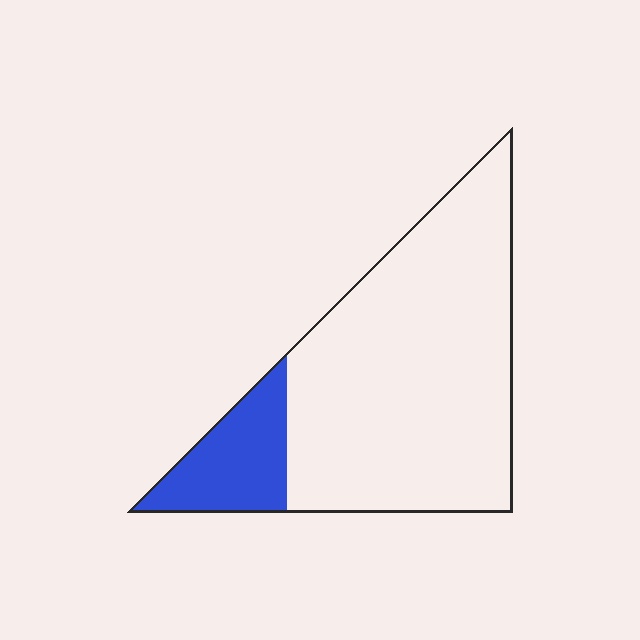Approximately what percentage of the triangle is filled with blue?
Approximately 15%.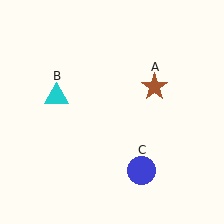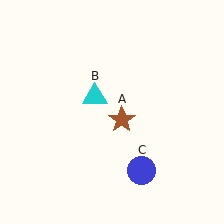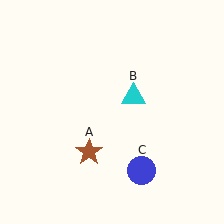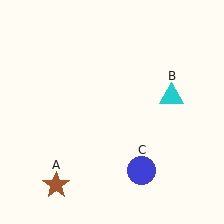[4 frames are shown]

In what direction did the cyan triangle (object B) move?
The cyan triangle (object B) moved right.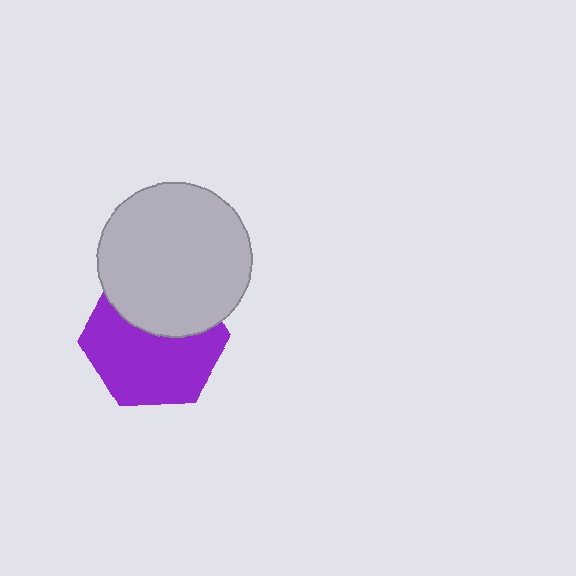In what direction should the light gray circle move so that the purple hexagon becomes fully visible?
The light gray circle should move up. That is the shortest direction to clear the overlap and leave the purple hexagon fully visible.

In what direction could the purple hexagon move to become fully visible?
The purple hexagon could move down. That would shift it out from behind the light gray circle entirely.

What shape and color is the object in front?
The object in front is a light gray circle.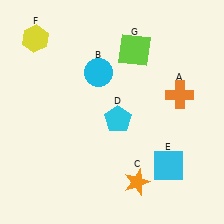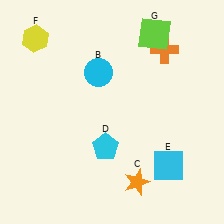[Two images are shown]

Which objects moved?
The objects that moved are: the orange cross (A), the cyan pentagon (D), the lime square (G).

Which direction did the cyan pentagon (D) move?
The cyan pentagon (D) moved down.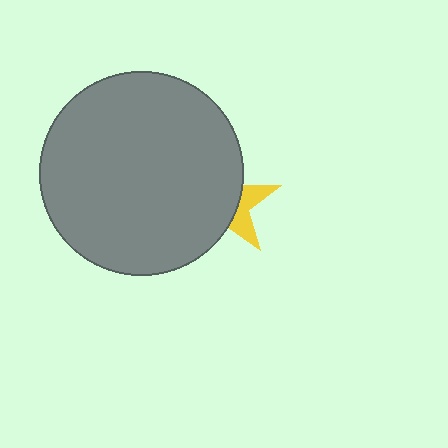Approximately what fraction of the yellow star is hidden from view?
Roughly 69% of the yellow star is hidden behind the gray circle.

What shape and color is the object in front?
The object in front is a gray circle.